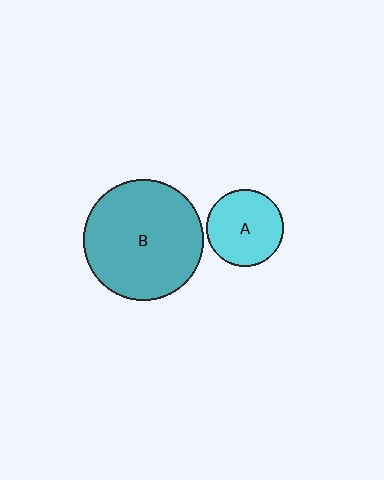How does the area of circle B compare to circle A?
Approximately 2.4 times.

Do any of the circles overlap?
No, none of the circles overlap.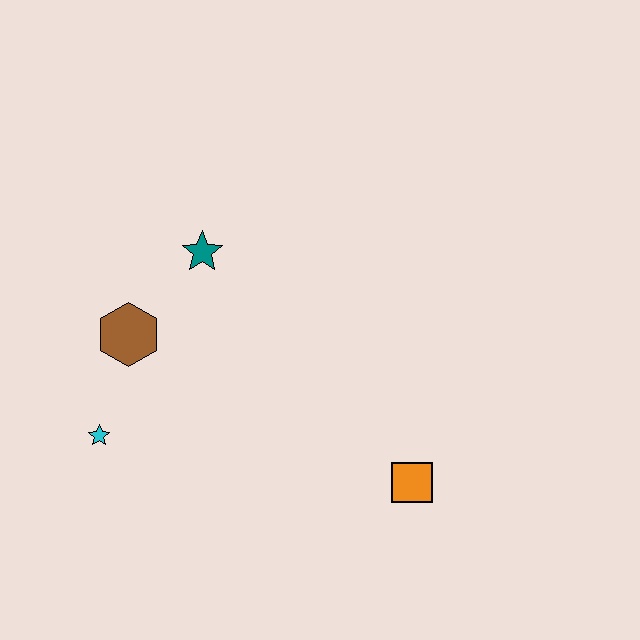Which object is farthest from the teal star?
The orange square is farthest from the teal star.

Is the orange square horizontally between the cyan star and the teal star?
No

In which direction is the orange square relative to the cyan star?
The orange square is to the right of the cyan star.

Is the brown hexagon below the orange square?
No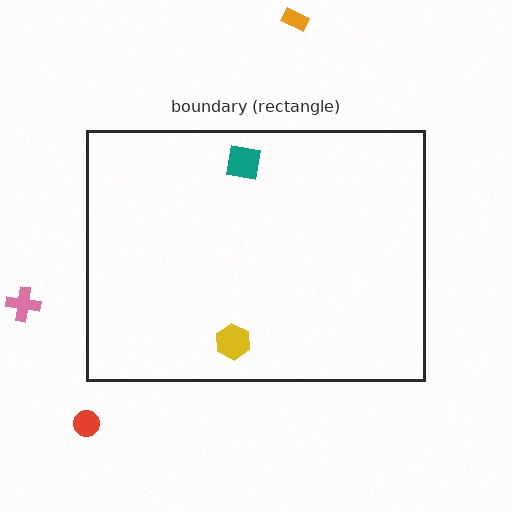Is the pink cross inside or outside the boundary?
Outside.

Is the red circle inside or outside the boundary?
Outside.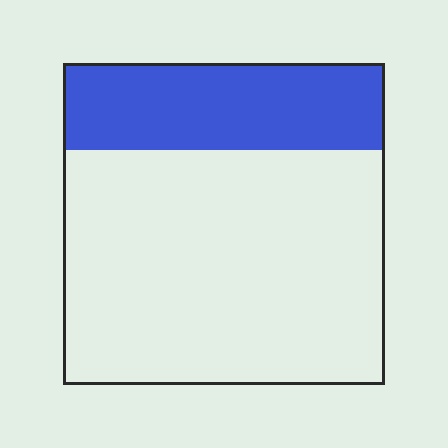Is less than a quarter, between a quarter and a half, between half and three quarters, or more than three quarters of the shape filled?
Between a quarter and a half.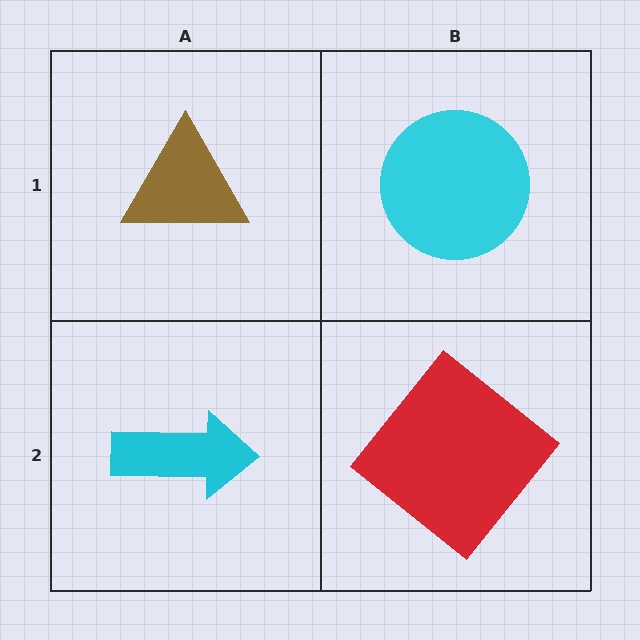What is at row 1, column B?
A cyan circle.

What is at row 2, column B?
A red diamond.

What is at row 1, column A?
A brown triangle.